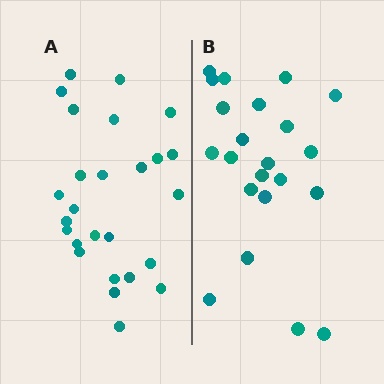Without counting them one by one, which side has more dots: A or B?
Region A (the left region) has more dots.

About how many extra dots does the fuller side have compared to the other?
Region A has about 4 more dots than region B.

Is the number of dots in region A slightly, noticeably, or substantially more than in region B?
Region A has only slightly more — the two regions are fairly close. The ratio is roughly 1.2 to 1.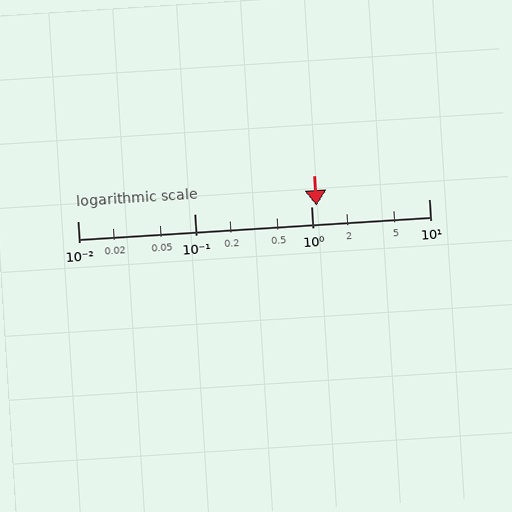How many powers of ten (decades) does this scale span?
The scale spans 3 decades, from 0.01 to 10.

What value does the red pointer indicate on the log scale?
The pointer indicates approximately 1.1.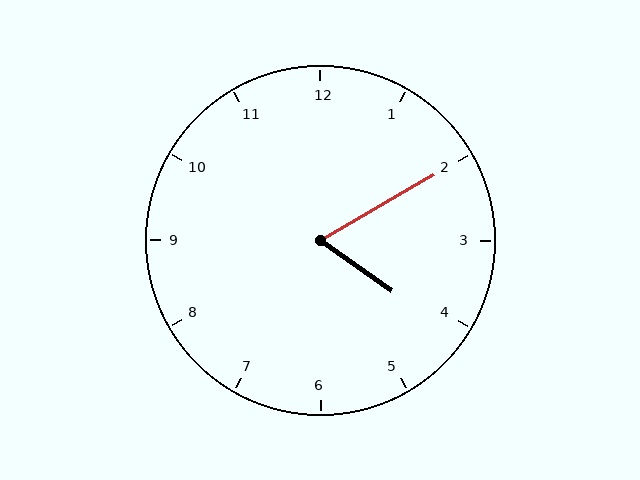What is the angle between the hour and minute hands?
Approximately 65 degrees.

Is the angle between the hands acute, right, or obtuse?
It is acute.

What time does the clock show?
4:10.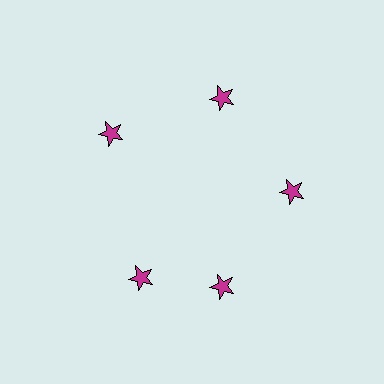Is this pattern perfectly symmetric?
No. The 5 magenta stars are arranged in a ring, but one element near the 8 o'clock position is rotated out of alignment along the ring, breaking the 5-fold rotational symmetry.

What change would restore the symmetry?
The symmetry would be restored by rotating it back into even spacing with its neighbors so that all 5 stars sit at equal angles and equal distance from the center.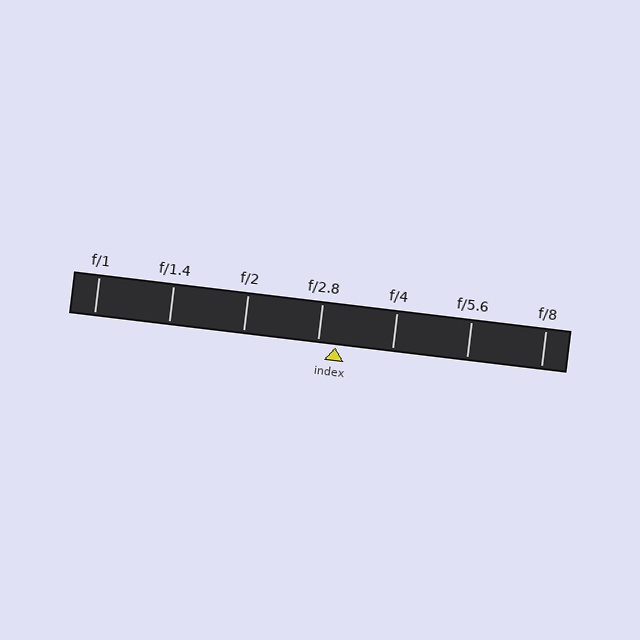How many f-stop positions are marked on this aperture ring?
There are 7 f-stop positions marked.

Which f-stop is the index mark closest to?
The index mark is closest to f/2.8.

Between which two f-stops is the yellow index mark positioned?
The index mark is between f/2.8 and f/4.